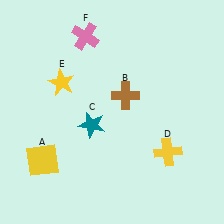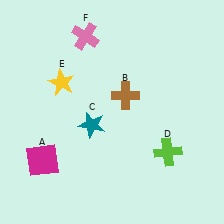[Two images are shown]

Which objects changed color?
A changed from yellow to magenta. D changed from yellow to lime.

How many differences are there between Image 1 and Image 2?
There are 2 differences between the two images.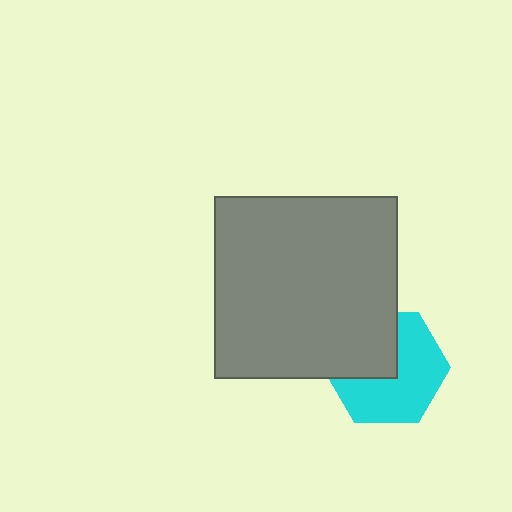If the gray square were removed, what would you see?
You would see the complete cyan hexagon.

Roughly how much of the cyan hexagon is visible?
About half of it is visible (roughly 61%).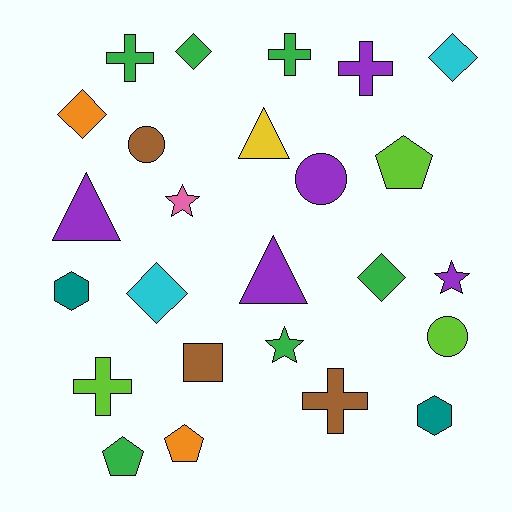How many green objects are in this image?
There are 6 green objects.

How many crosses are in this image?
There are 5 crosses.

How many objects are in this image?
There are 25 objects.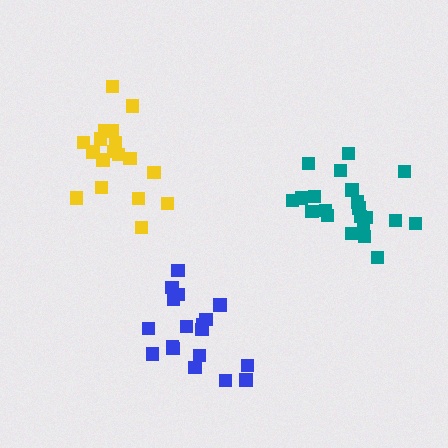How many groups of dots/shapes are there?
There are 3 groups.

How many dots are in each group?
Group 1: 21 dots, Group 2: 18 dots, Group 3: 18 dots (57 total).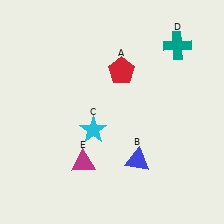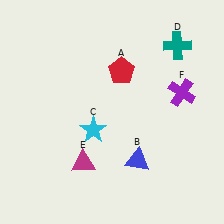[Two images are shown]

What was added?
A purple cross (F) was added in Image 2.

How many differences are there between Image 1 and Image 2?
There is 1 difference between the two images.